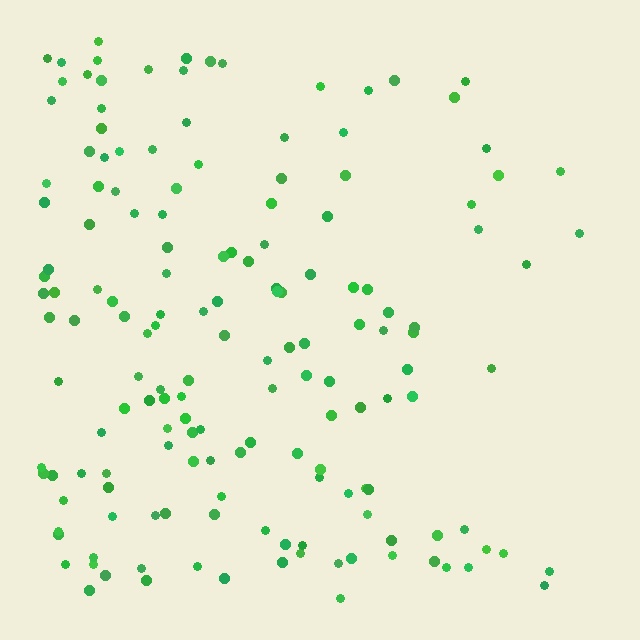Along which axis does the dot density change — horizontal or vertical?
Horizontal.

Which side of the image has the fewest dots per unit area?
The right.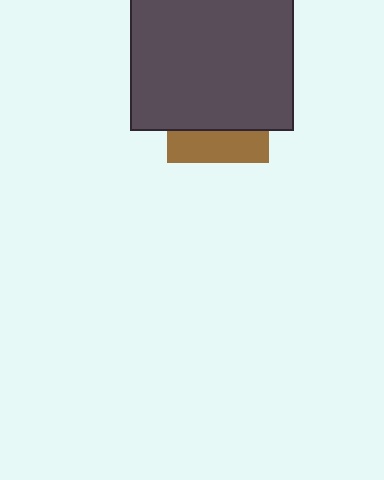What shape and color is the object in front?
The object in front is a dark gray rectangle.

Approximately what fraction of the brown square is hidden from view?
Roughly 69% of the brown square is hidden behind the dark gray rectangle.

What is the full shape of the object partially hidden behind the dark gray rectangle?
The partially hidden object is a brown square.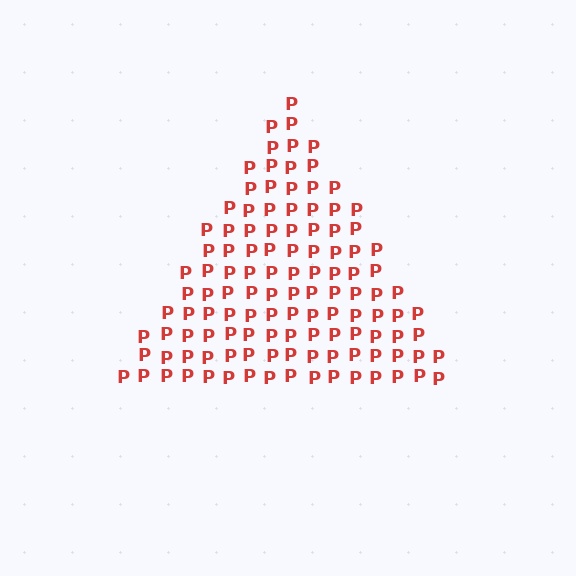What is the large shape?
The large shape is a triangle.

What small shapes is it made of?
It is made of small letter P's.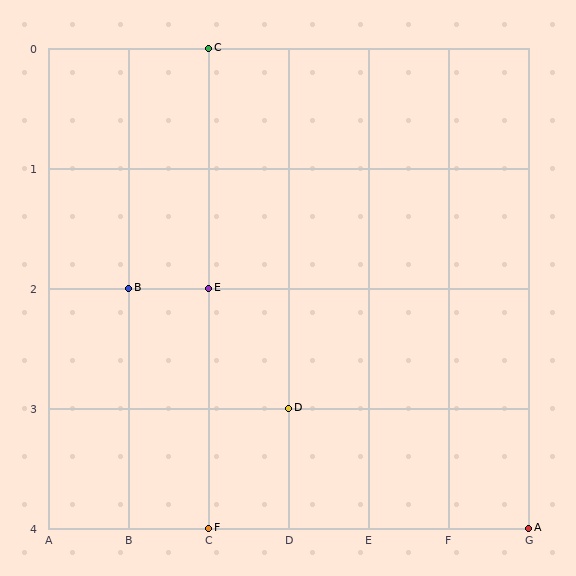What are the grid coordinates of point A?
Point A is at grid coordinates (G, 4).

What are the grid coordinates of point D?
Point D is at grid coordinates (D, 3).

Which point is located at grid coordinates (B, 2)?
Point B is at (B, 2).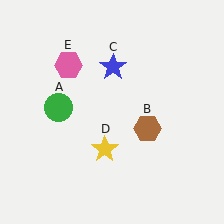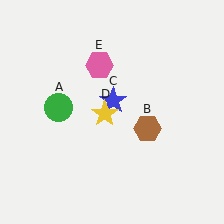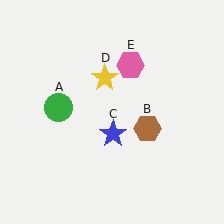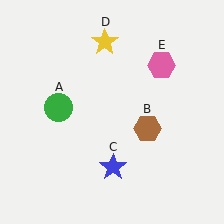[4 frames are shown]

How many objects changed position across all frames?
3 objects changed position: blue star (object C), yellow star (object D), pink hexagon (object E).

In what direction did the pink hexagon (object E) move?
The pink hexagon (object E) moved right.